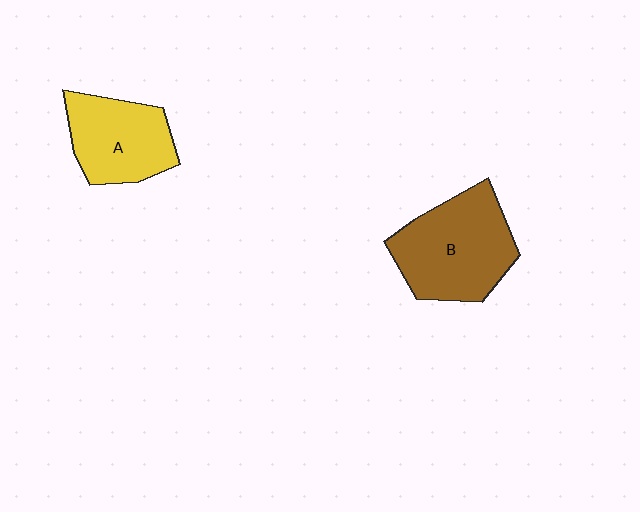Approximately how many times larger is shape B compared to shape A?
Approximately 1.3 times.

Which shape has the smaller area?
Shape A (yellow).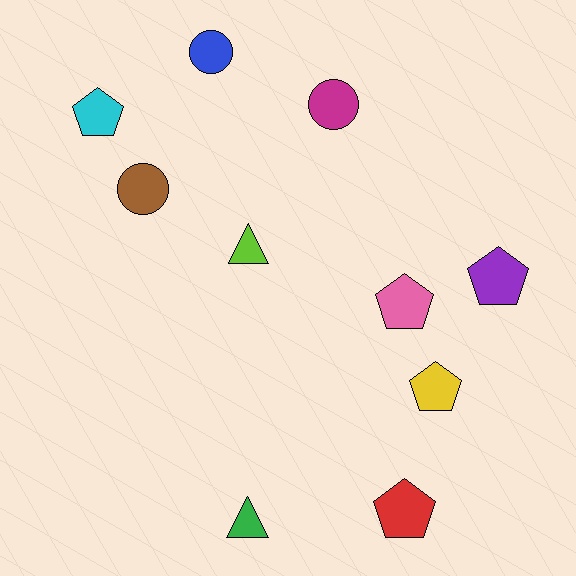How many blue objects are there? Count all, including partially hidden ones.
There is 1 blue object.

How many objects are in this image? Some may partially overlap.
There are 10 objects.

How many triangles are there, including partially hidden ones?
There are 2 triangles.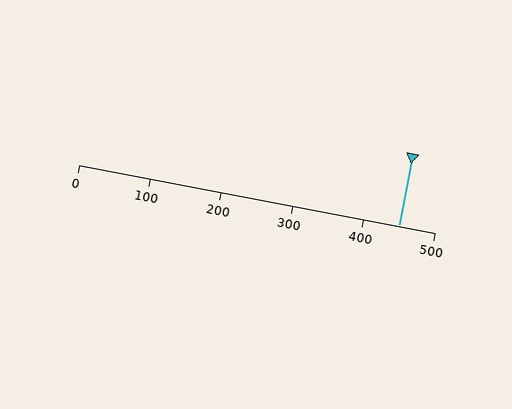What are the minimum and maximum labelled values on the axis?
The axis runs from 0 to 500.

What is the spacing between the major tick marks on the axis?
The major ticks are spaced 100 apart.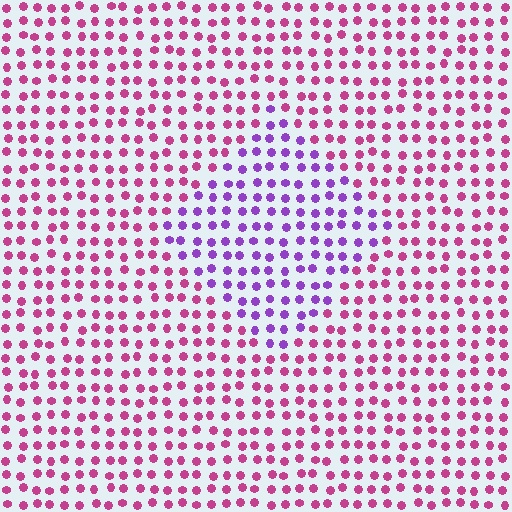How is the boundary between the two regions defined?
The boundary is defined purely by a slight shift in hue (about 47 degrees). Spacing, size, and orientation are identical on both sides.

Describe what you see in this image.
The image is filled with small magenta elements in a uniform arrangement. A diamond-shaped region is visible where the elements are tinted to a slightly different hue, forming a subtle color boundary.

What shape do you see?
I see a diamond.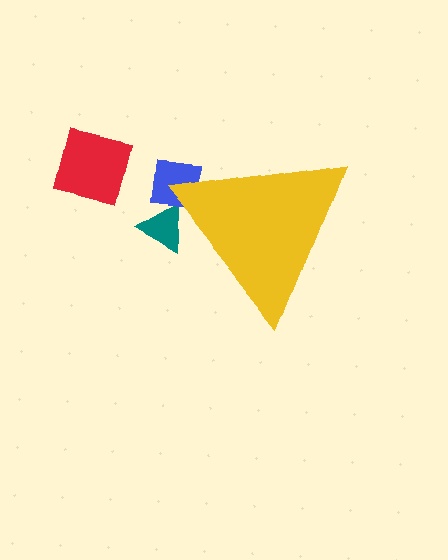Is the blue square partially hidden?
Yes, the blue square is partially hidden behind the yellow triangle.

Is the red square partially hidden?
No, the red square is fully visible.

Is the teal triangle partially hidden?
Yes, the teal triangle is partially hidden behind the yellow triangle.